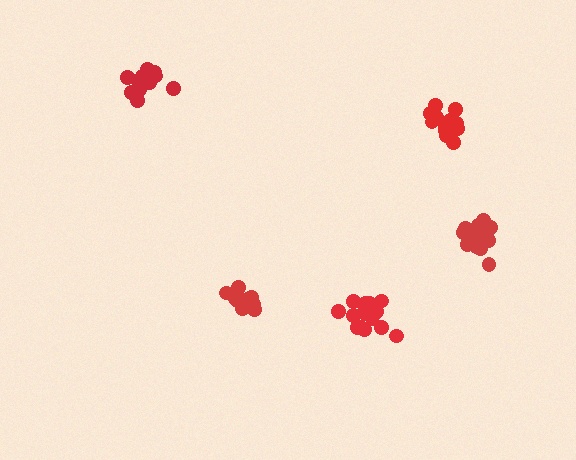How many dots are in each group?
Group 1: 15 dots, Group 2: 18 dots, Group 3: 18 dots, Group 4: 20 dots, Group 5: 16 dots (87 total).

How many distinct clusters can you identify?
There are 5 distinct clusters.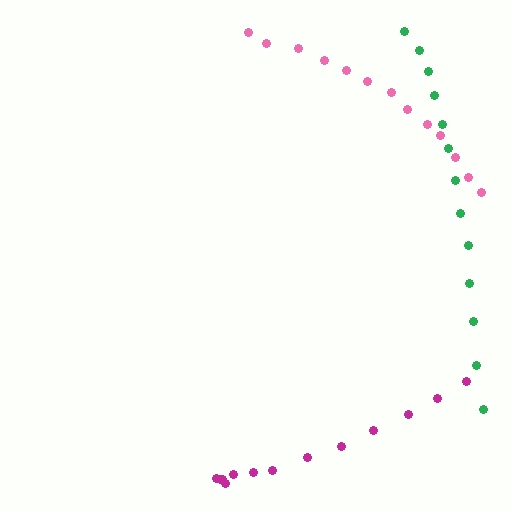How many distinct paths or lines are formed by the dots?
There are 3 distinct paths.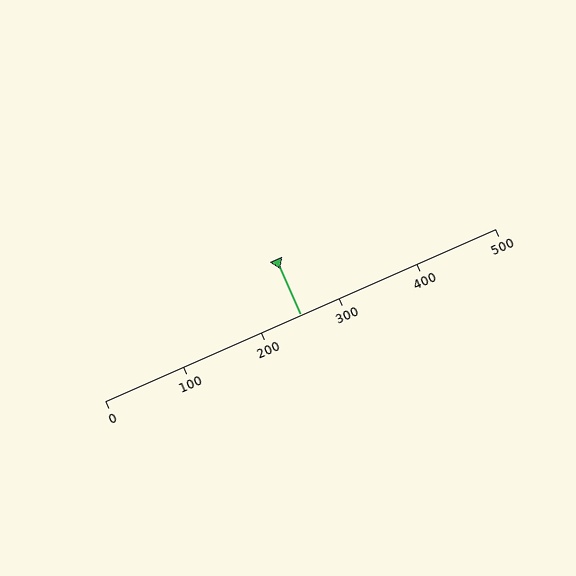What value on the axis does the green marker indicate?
The marker indicates approximately 250.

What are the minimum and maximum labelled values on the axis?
The axis runs from 0 to 500.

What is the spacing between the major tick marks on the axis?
The major ticks are spaced 100 apart.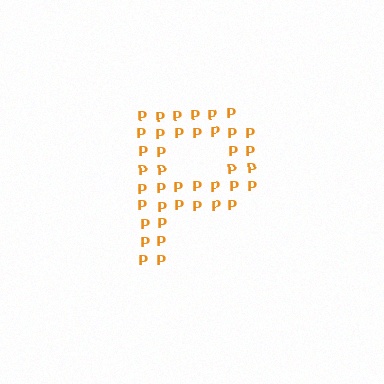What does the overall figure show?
The overall figure shows the letter P.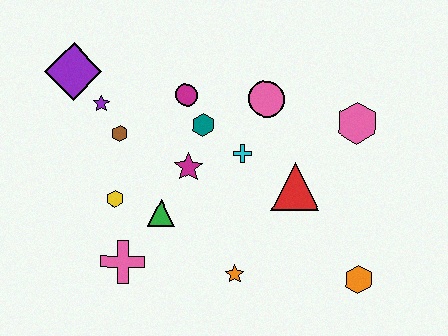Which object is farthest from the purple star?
The orange hexagon is farthest from the purple star.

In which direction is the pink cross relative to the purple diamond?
The pink cross is below the purple diamond.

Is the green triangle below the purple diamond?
Yes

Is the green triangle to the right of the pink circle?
No